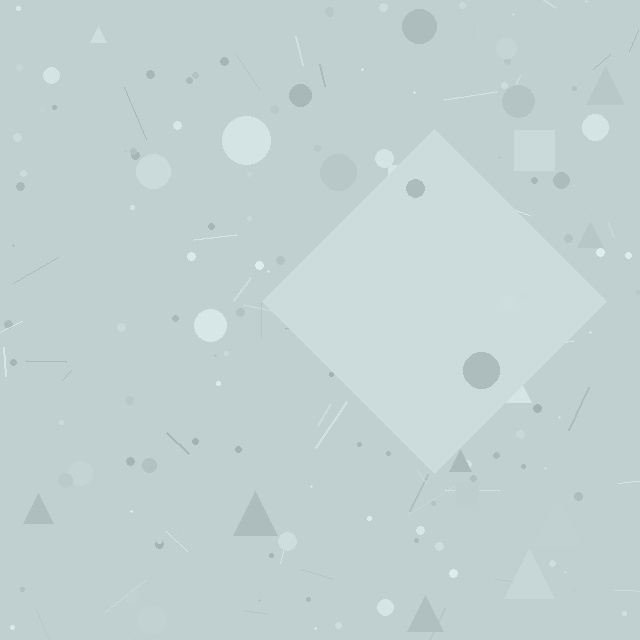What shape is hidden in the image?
A diamond is hidden in the image.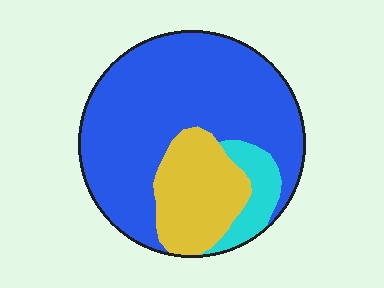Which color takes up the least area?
Cyan, at roughly 10%.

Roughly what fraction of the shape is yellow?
Yellow takes up about one fifth (1/5) of the shape.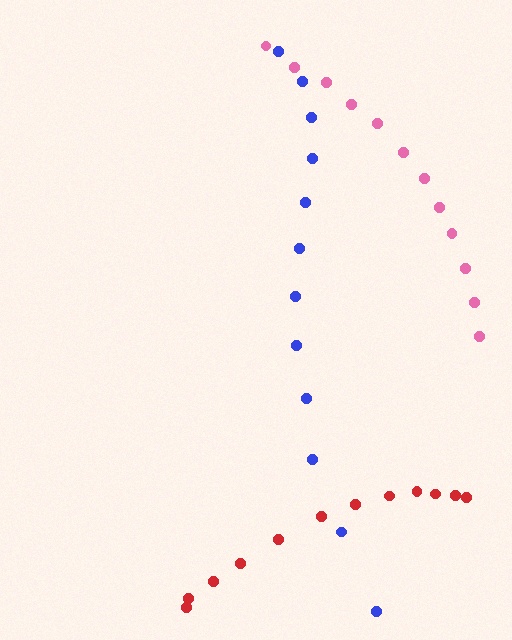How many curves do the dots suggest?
There are 3 distinct paths.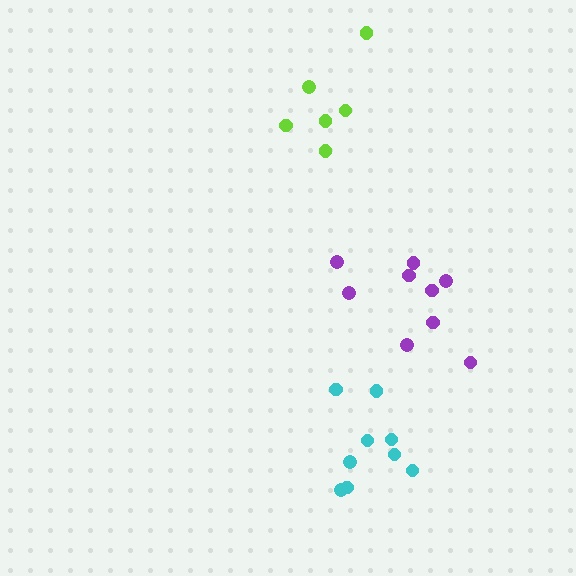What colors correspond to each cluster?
The clusters are colored: cyan, lime, purple.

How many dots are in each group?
Group 1: 9 dots, Group 2: 6 dots, Group 3: 9 dots (24 total).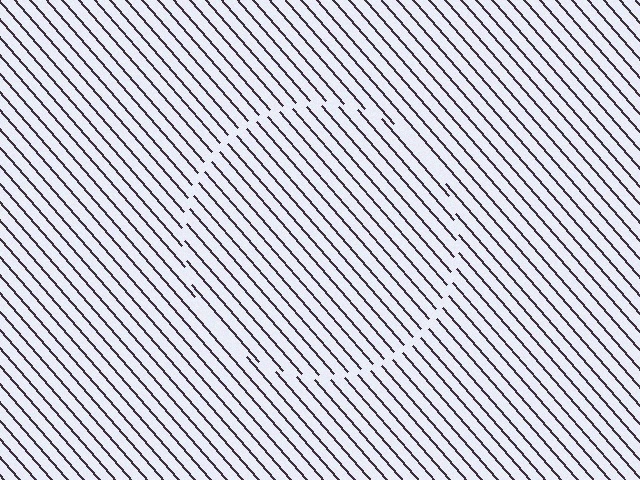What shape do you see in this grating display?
An illusory circle. The interior of the shape contains the same grating, shifted by half a period — the contour is defined by the phase discontinuity where line-ends from the inner and outer gratings abut.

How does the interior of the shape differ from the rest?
The interior of the shape contains the same grating, shifted by half a period — the contour is defined by the phase discontinuity where line-ends from the inner and outer gratings abut.